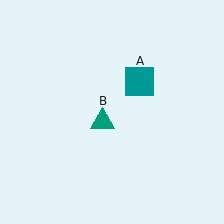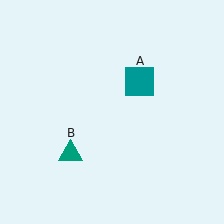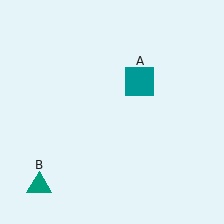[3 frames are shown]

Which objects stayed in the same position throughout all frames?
Teal square (object A) remained stationary.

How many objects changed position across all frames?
1 object changed position: teal triangle (object B).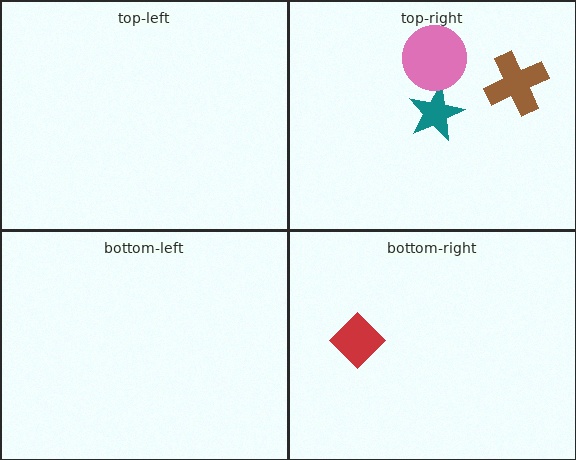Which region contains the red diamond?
The bottom-right region.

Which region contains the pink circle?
The top-right region.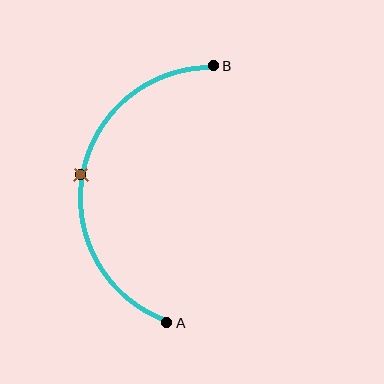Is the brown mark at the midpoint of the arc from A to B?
Yes. The brown mark lies on the arc at equal arc-length from both A and B — it is the arc midpoint.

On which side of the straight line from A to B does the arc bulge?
The arc bulges to the left of the straight line connecting A and B.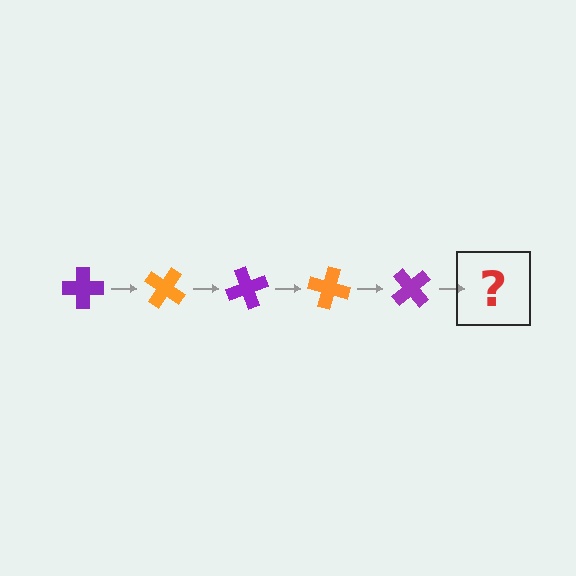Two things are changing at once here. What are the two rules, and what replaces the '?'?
The two rules are that it rotates 35 degrees each step and the color cycles through purple and orange. The '?' should be an orange cross, rotated 175 degrees from the start.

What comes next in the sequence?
The next element should be an orange cross, rotated 175 degrees from the start.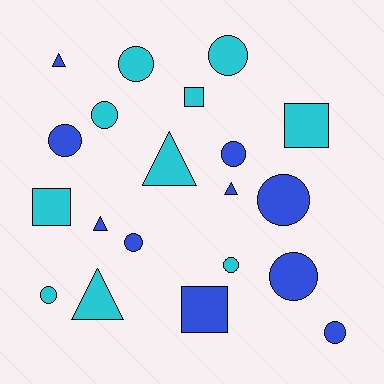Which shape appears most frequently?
Circle, with 11 objects.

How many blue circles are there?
There are 6 blue circles.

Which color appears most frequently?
Cyan, with 10 objects.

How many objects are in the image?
There are 20 objects.